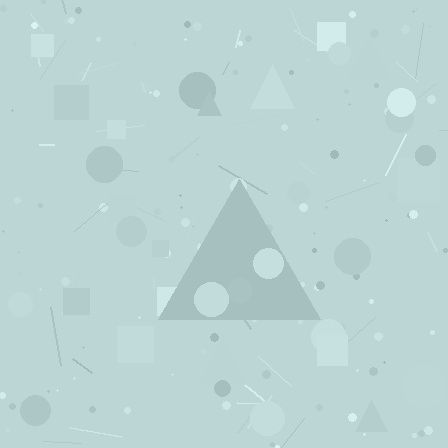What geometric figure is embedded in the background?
A triangle is embedded in the background.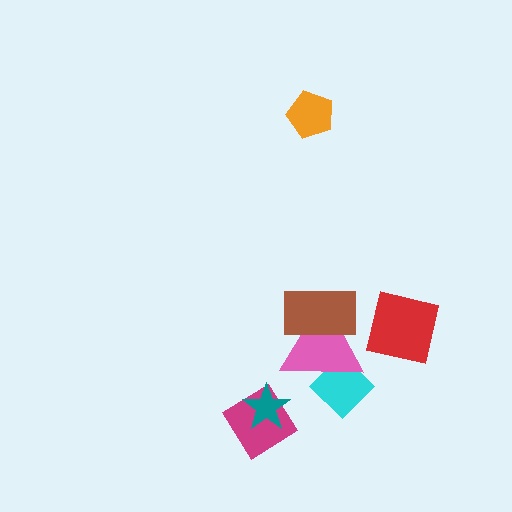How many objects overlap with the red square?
0 objects overlap with the red square.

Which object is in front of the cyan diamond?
The pink triangle is in front of the cyan diamond.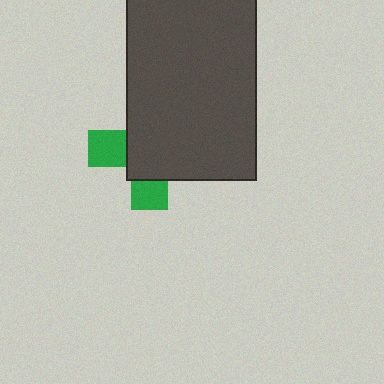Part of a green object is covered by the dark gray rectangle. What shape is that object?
It is a cross.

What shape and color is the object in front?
The object in front is a dark gray rectangle.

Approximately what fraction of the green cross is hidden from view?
Roughly 68% of the green cross is hidden behind the dark gray rectangle.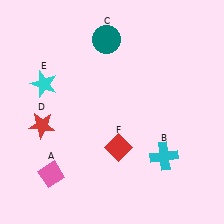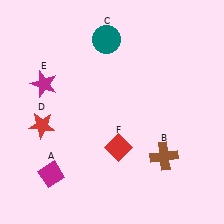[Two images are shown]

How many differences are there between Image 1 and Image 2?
There are 3 differences between the two images.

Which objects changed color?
A changed from pink to magenta. B changed from cyan to brown. E changed from cyan to magenta.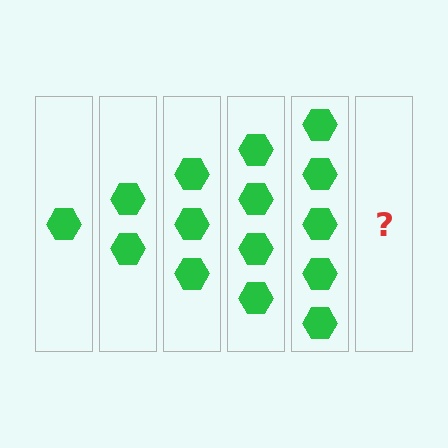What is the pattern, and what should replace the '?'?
The pattern is that each step adds one more hexagon. The '?' should be 6 hexagons.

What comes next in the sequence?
The next element should be 6 hexagons.